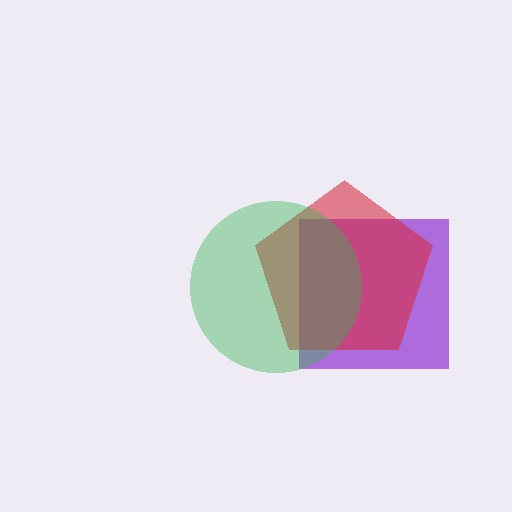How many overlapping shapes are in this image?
There are 3 overlapping shapes in the image.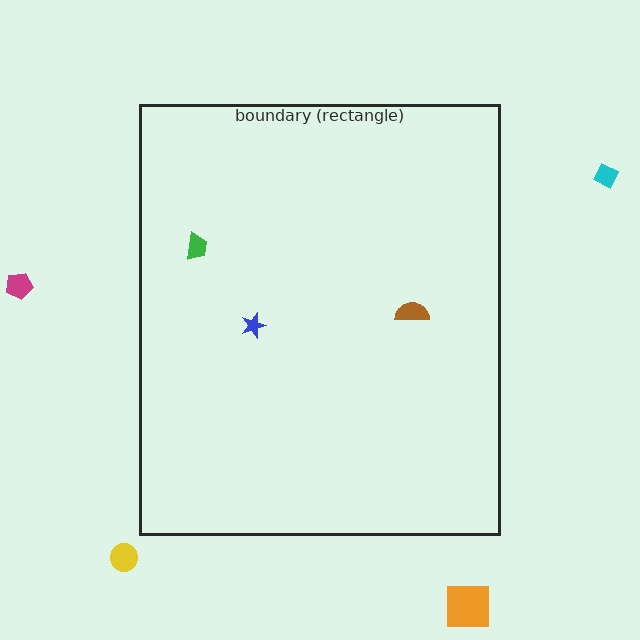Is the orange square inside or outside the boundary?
Outside.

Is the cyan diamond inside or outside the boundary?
Outside.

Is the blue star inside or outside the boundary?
Inside.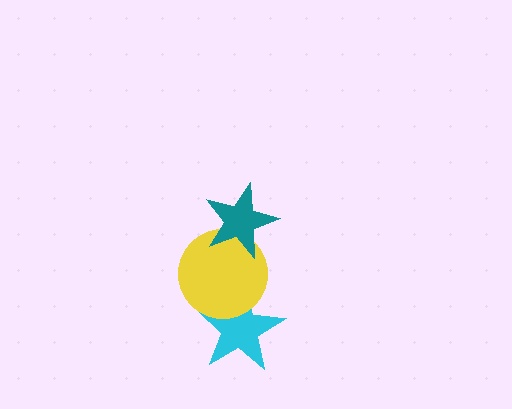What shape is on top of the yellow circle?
The teal star is on top of the yellow circle.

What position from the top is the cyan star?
The cyan star is 3rd from the top.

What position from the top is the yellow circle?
The yellow circle is 2nd from the top.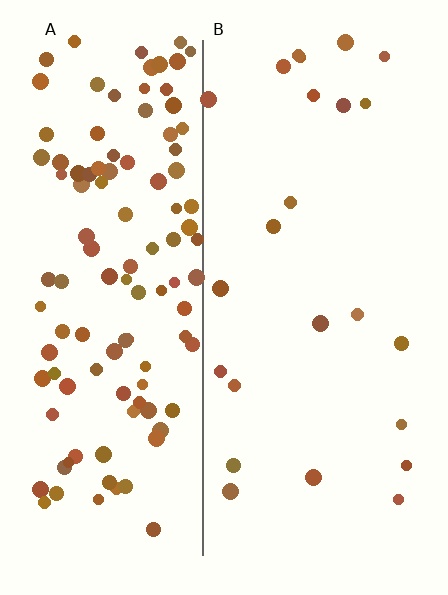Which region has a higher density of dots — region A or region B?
A (the left).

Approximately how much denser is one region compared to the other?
Approximately 4.8× — region A over region B.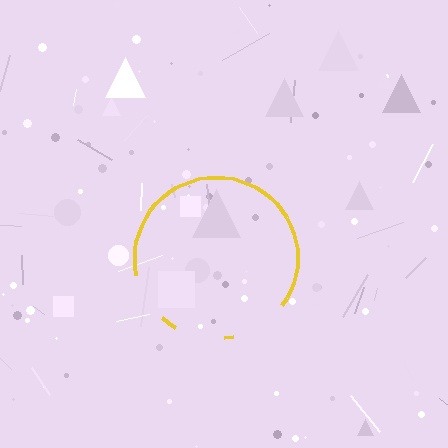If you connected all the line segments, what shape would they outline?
They would outline a circle.